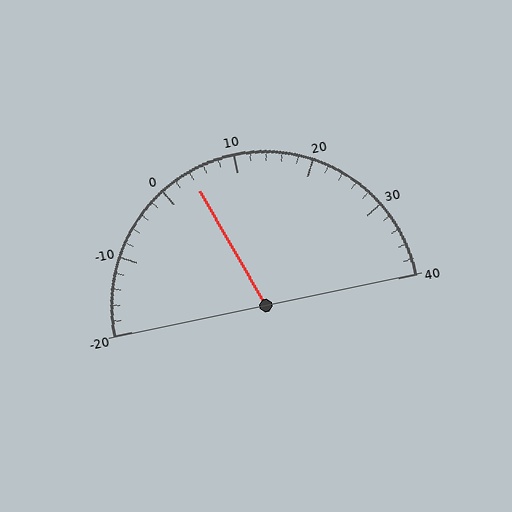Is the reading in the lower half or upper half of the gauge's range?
The reading is in the lower half of the range (-20 to 40).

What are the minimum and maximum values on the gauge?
The gauge ranges from -20 to 40.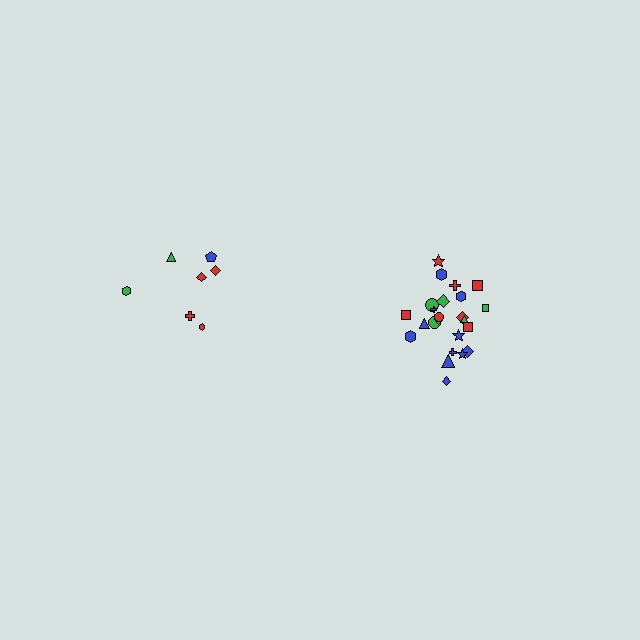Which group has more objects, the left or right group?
The right group.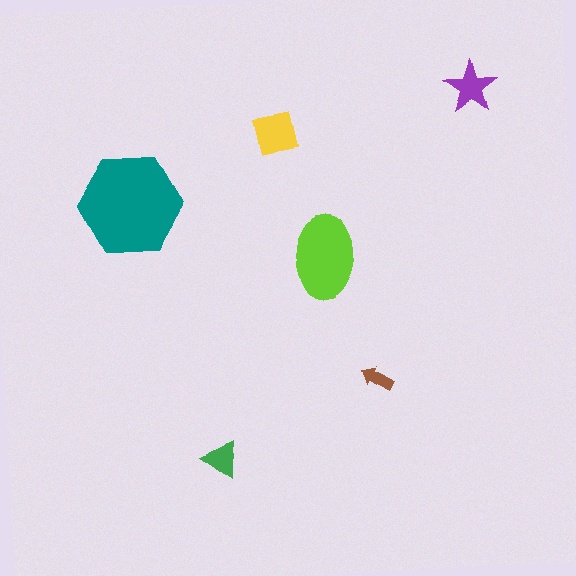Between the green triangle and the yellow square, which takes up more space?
The yellow square.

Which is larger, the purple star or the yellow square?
The yellow square.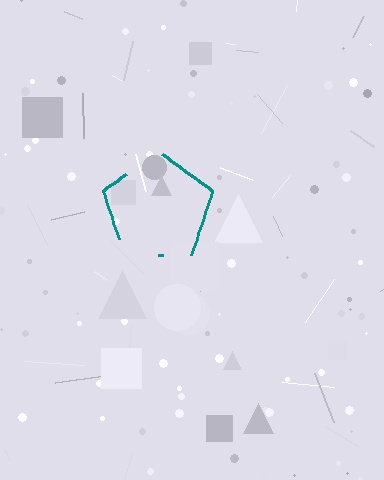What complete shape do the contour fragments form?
The contour fragments form a pentagon.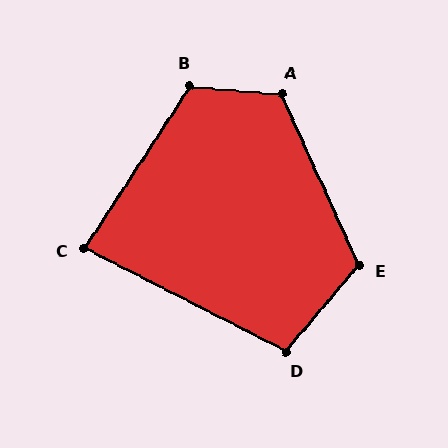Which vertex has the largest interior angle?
A, at approximately 119 degrees.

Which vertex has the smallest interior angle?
C, at approximately 84 degrees.